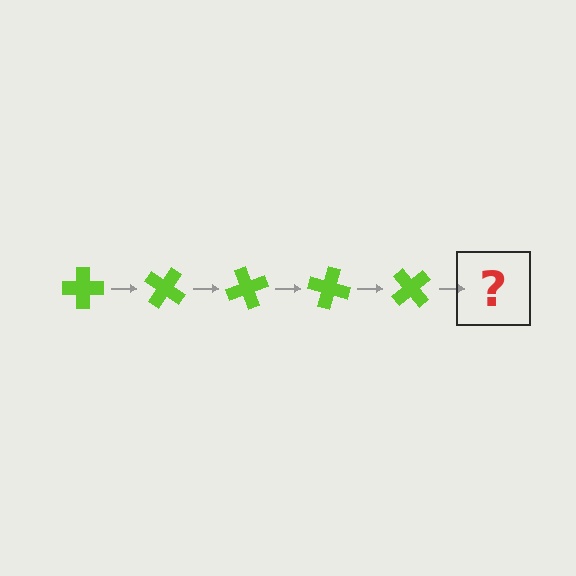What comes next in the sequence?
The next element should be a lime cross rotated 175 degrees.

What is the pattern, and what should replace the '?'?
The pattern is that the cross rotates 35 degrees each step. The '?' should be a lime cross rotated 175 degrees.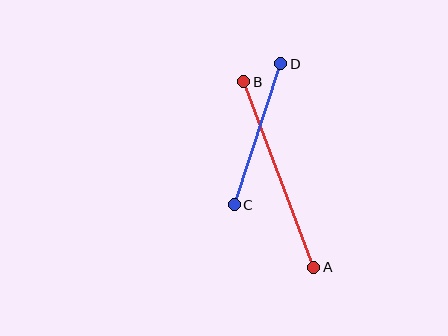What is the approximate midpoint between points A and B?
The midpoint is at approximately (279, 174) pixels.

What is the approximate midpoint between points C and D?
The midpoint is at approximately (258, 134) pixels.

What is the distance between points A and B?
The distance is approximately 199 pixels.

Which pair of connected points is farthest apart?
Points A and B are farthest apart.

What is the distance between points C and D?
The distance is approximately 148 pixels.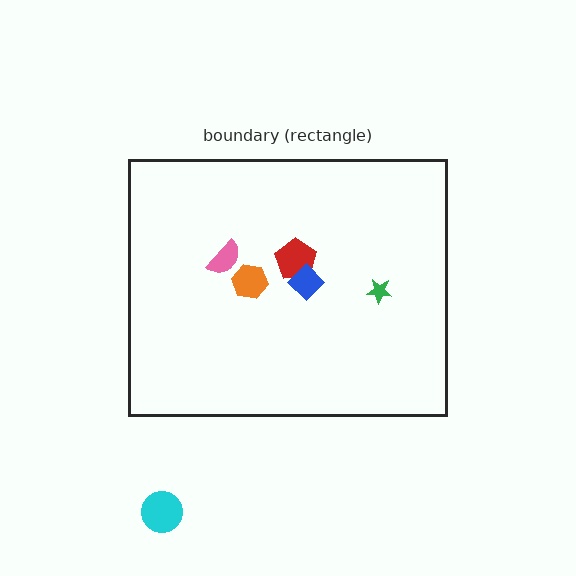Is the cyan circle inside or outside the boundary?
Outside.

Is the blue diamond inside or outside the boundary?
Inside.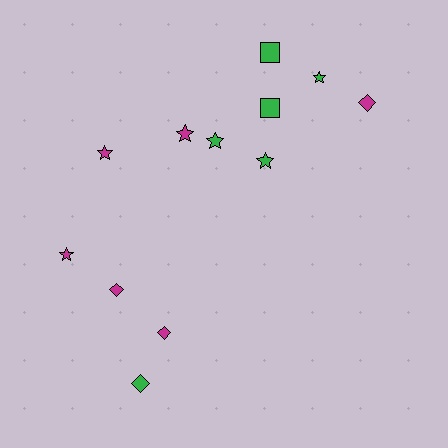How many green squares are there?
There are 2 green squares.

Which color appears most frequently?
Green, with 6 objects.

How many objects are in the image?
There are 12 objects.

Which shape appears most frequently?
Star, with 6 objects.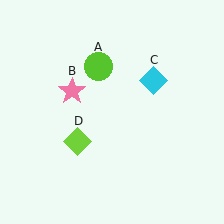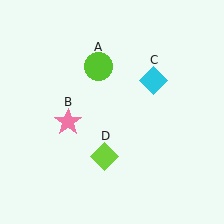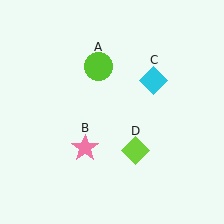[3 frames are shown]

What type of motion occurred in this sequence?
The pink star (object B), lime diamond (object D) rotated counterclockwise around the center of the scene.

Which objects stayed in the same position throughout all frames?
Lime circle (object A) and cyan diamond (object C) remained stationary.